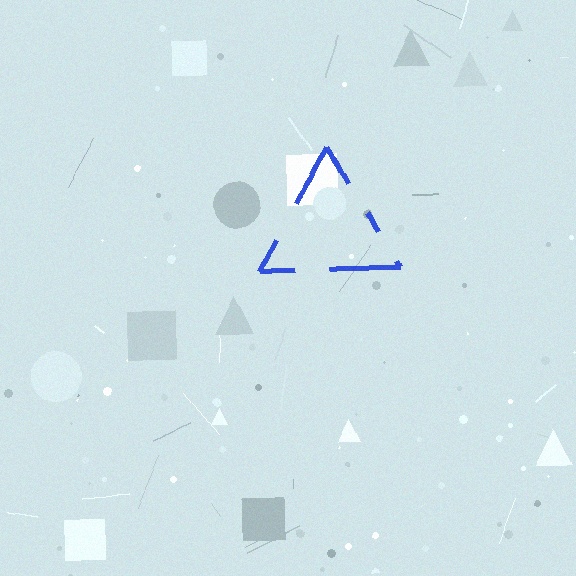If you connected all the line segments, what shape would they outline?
They would outline a triangle.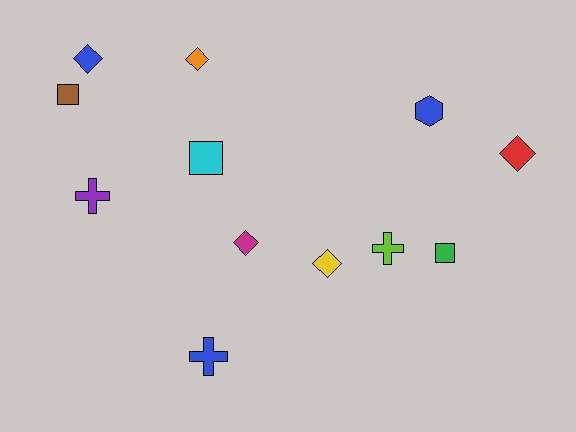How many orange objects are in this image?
There is 1 orange object.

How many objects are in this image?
There are 12 objects.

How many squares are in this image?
There are 3 squares.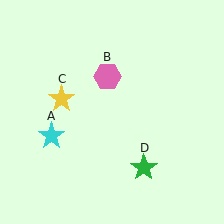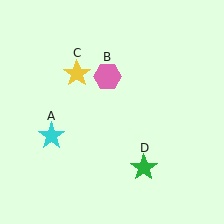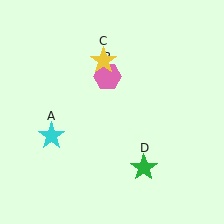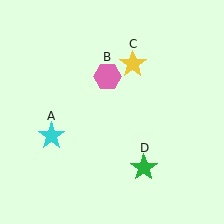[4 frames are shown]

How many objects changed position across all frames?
1 object changed position: yellow star (object C).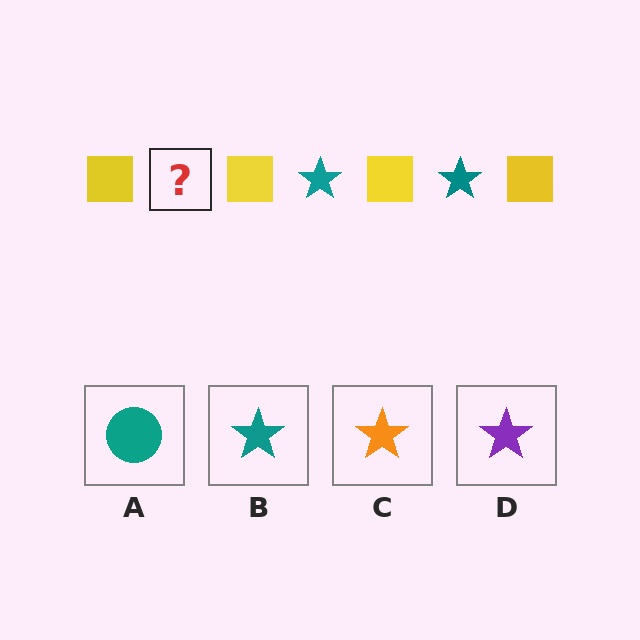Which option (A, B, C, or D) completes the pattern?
B.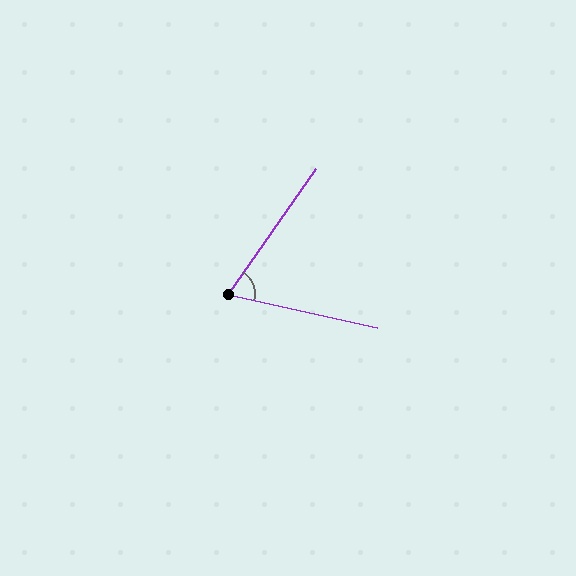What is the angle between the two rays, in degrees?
Approximately 67 degrees.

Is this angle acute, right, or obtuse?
It is acute.